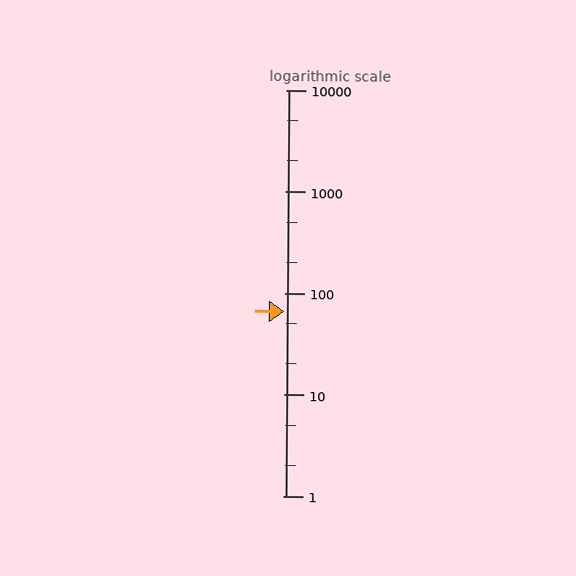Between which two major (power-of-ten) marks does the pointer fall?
The pointer is between 10 and 100.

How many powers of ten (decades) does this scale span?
The scale spans 4 decades, from 1 to 10000.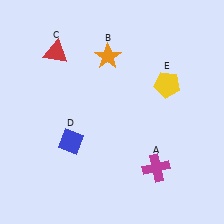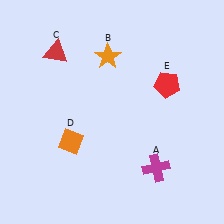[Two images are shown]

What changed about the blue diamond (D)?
In Image 1, D is blue. In Image 2, it changed to orange.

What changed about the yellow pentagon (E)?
In Image 1, E is yellow. In Image 2, it changed to red.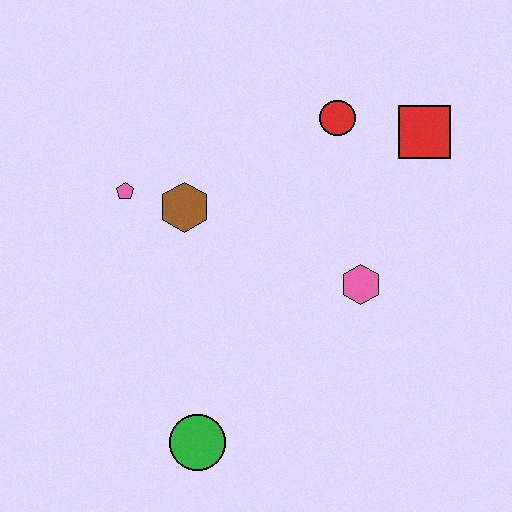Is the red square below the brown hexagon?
No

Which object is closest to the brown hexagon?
The pink pentagon is closest to the brown hexagon.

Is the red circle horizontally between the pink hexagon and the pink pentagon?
Yes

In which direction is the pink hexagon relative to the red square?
The pink hexagon is below the red square.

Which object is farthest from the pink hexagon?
The pink pentagon is farthest from the pink hexagon.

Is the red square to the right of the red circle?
Yes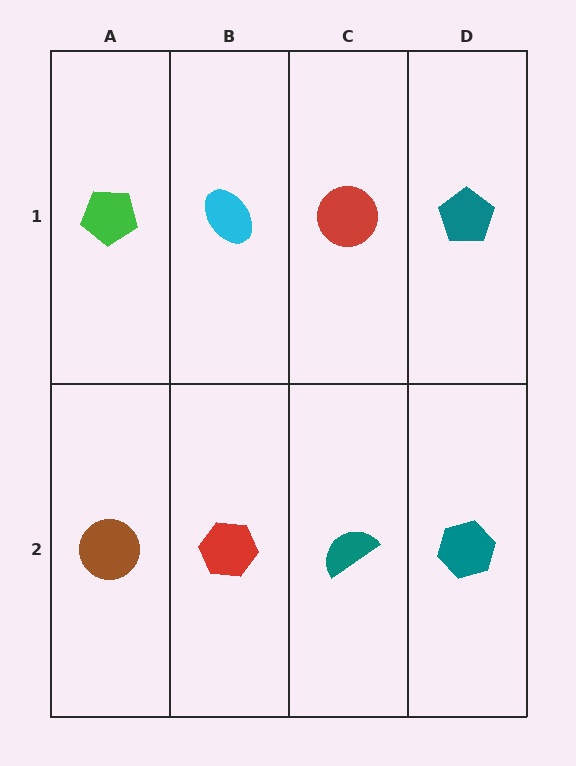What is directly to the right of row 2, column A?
A red hexagon.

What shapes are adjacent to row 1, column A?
A brown circle (row 2, column A), a cyan ellipse (row 1, column B).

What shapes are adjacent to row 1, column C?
A teal semicircle (row 2, column C), a cyan ellipse (row 1, column B), a teal pentagon (row 1, column D).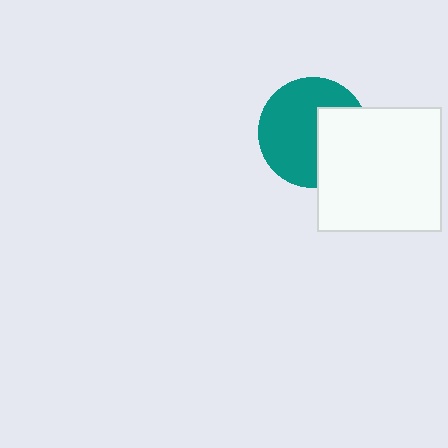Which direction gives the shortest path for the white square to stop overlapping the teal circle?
Moving right gives the shortest separation.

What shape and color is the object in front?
The object in front is a white square.